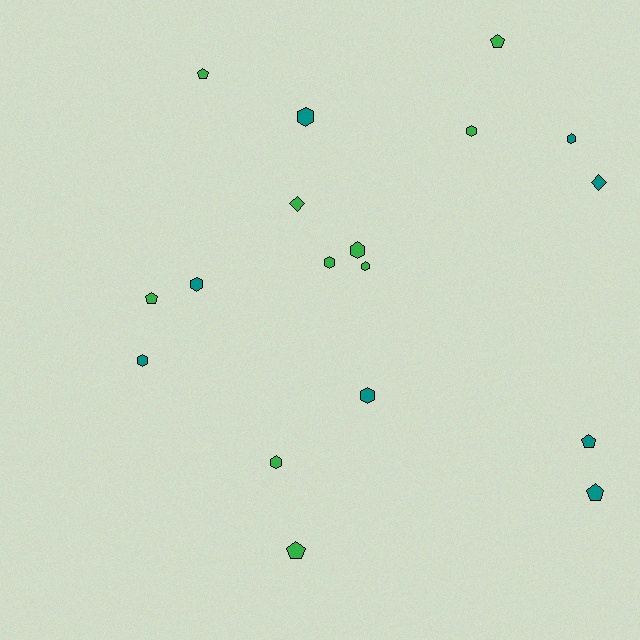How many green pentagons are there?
There are 4 green pentagons.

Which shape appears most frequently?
Hexagon, with 10 objects.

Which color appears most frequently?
Green, with 10 objects.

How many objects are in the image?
There are 18 objects.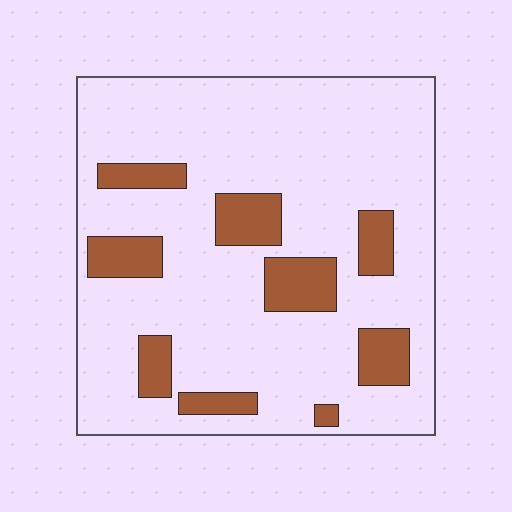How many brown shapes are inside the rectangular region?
9.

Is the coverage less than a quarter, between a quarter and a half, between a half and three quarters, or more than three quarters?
Less than a quarter.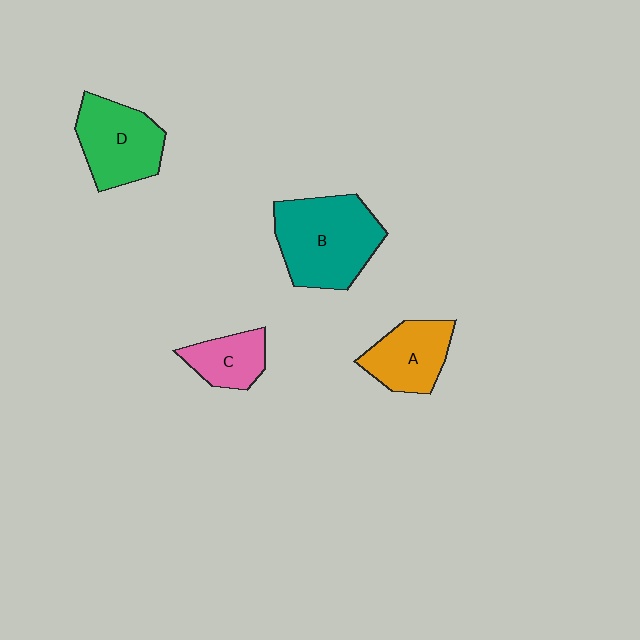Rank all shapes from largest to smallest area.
From largest to smallest: B (teal), D (green), A (orange), C (pink).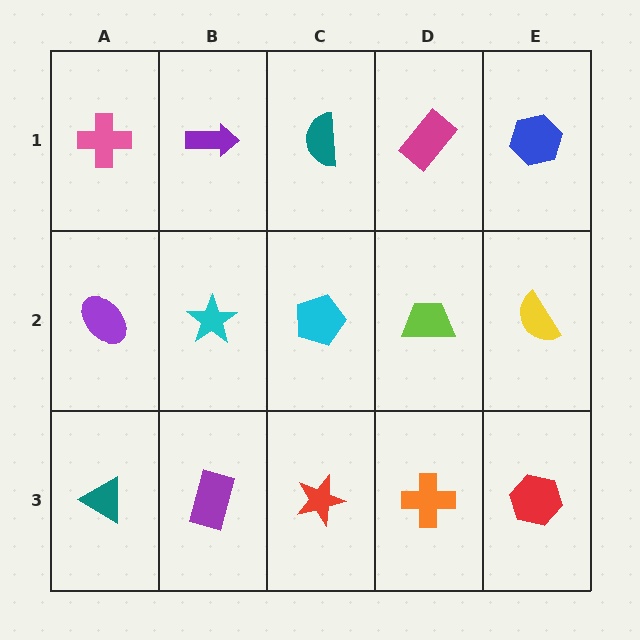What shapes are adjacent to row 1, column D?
A lime trapezoid (row 2, column D), a teal semicircle (row 1, column C), a blue hexagon (row 1, column E).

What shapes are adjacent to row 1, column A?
A purple ellipse (row 2, column A), a purple arrow (row 1, column B).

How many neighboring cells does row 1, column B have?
3.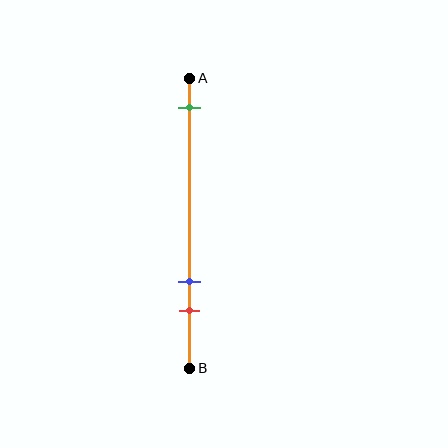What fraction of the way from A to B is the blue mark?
The blue mark is approximately 70% (0.7) of the way from A to B.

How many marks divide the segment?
There are 3 marks dividing the segment.